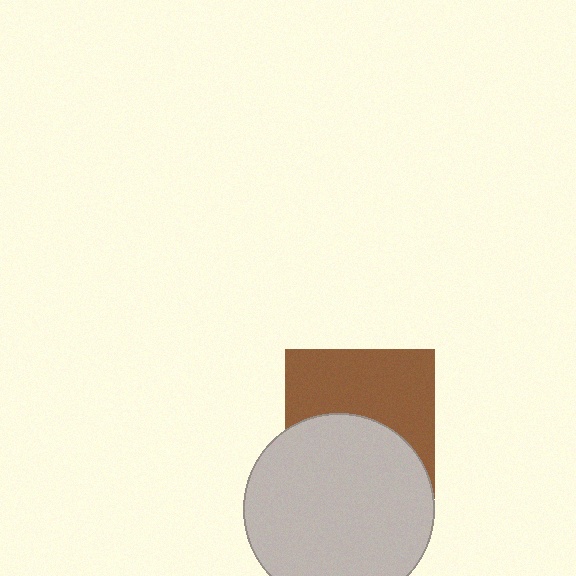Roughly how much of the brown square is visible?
About half of it is visible (roughly 53%).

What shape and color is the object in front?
The object in front is a light gray circle.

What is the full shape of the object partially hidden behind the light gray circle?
The partially hidden object is a brown square.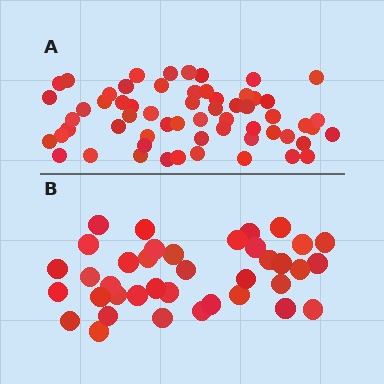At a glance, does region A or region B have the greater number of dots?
Region A (the top region) has more dots.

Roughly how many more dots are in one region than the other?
Region A has approximately 20 more dots than region B.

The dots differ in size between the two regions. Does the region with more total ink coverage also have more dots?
No. Region B has more total ink coverage because its dots are larger, but region A actually contains more individual dots. Total area can be misleading — the number of items is what matters here.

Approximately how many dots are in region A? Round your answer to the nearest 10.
About 60 dots.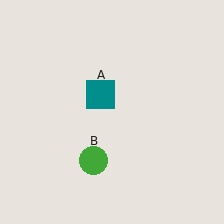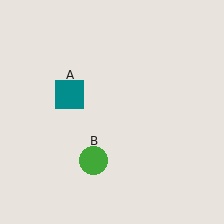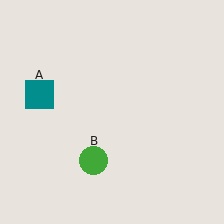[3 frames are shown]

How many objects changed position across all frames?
1 object changed position: teal square (object A).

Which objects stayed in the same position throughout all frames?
Green circle (object B) remained stationary.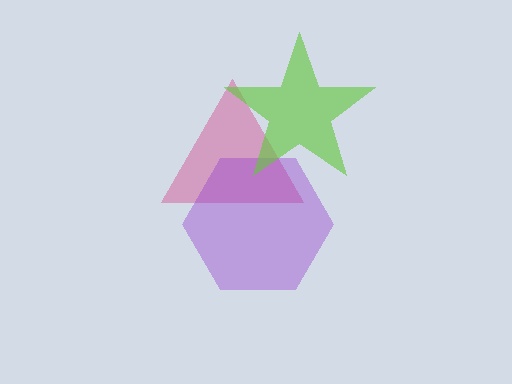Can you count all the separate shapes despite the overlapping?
Yes, there are 3 separate shapes.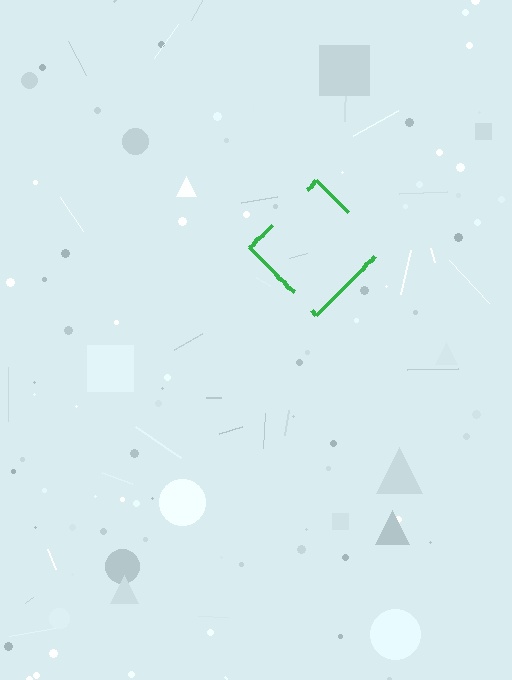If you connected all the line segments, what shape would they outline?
They would outline a diamond.